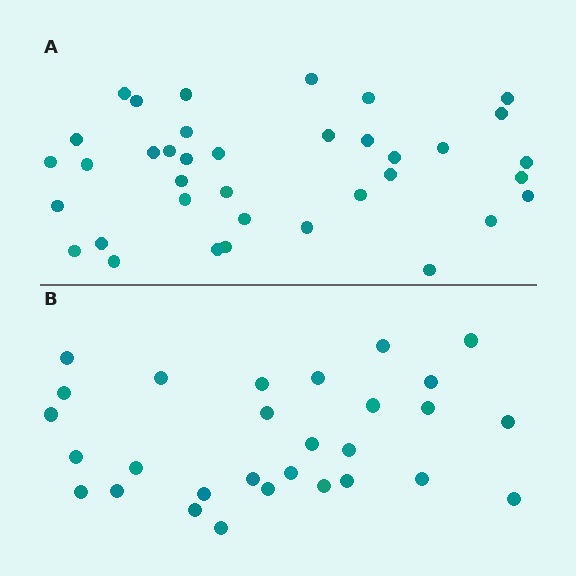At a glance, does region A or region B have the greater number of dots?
Region A (the top region) has more dots.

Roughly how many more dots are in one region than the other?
Region A has roughly 8 or so more dots than region B.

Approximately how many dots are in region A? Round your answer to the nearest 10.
About 40 dots. (The exact count is 37, which rounds to 40.)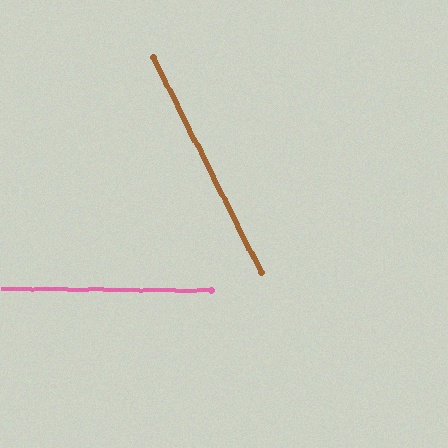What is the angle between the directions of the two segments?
Approximately 63 degrees.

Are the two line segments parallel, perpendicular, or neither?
Neither parallel nor perpendicular — they differ by about 63°.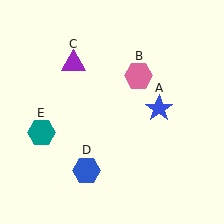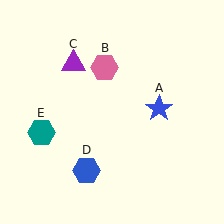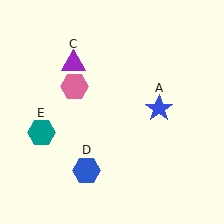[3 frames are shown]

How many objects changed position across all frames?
1 object changed position: pink hexagon (object B).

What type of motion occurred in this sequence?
The pink hexagon (object B) rotated counterclockwise around the center of the scene.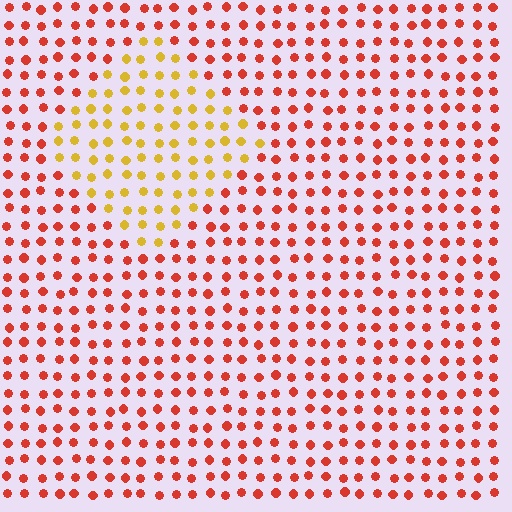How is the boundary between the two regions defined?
The boundary is defined purely by a slight shift in hue (about 45 degrees). Spacing, size, and orientation are identical on both sides.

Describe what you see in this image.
The image is filled with small red elements in a uniform arrangement. A diamond-shaped region is visible where the elements are tinted to a slightly different hue, forming a subtle color boundary.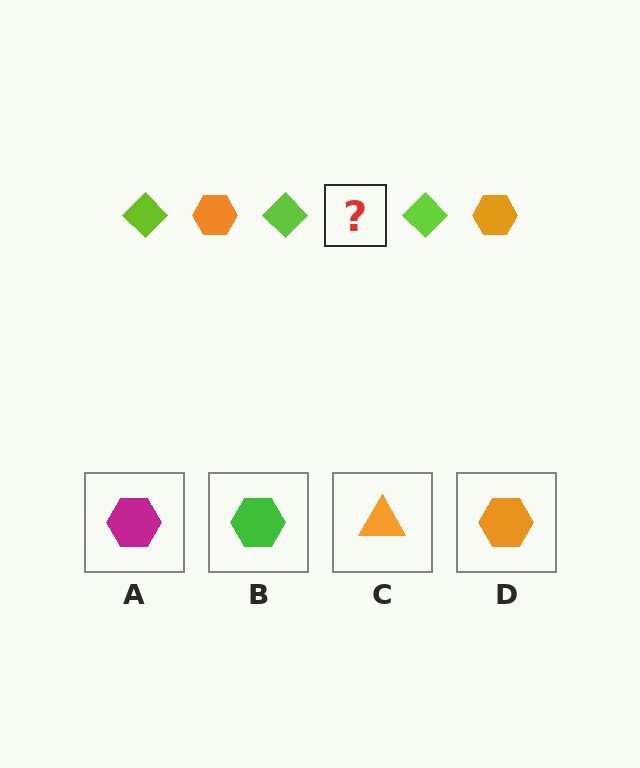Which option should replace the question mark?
Option D.